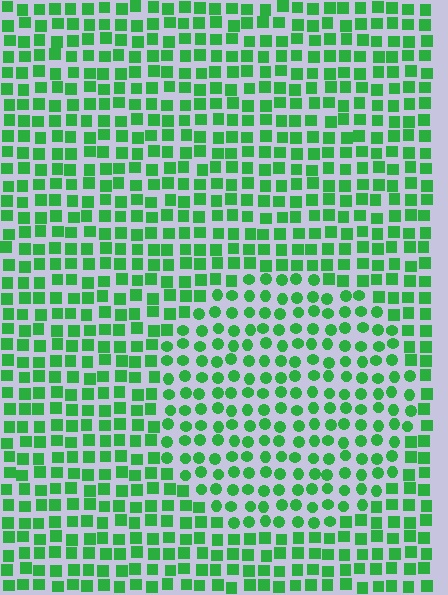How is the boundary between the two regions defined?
The boundary is defined by a change in element shape: circles inside vs. squares outside. All elements share the same color and spacing.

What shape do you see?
I see a circle.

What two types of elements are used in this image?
The image uses circles inside the circle region and squares outside it.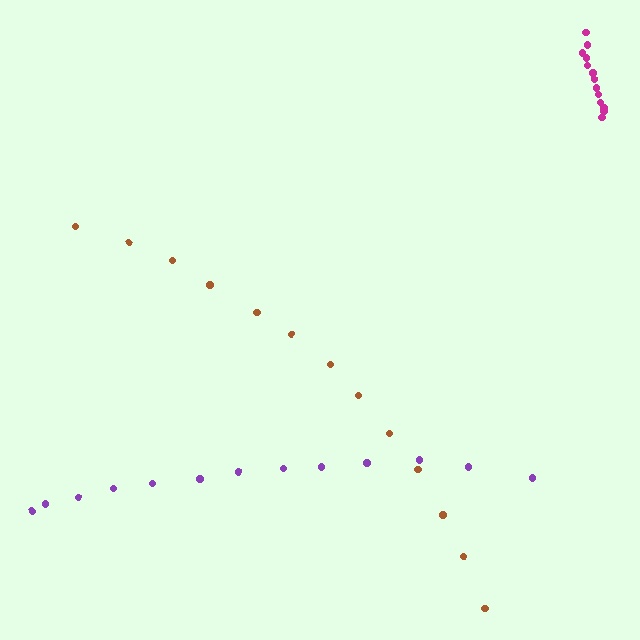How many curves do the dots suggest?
There are 3 distinct paths.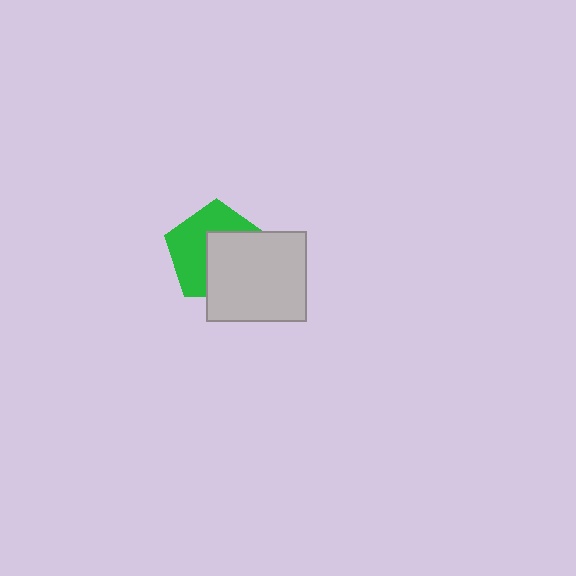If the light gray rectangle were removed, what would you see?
You would see the complete green pentagon.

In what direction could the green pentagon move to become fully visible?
The green pentagon could move toward the upper-left. That would shift it out from behind the light gray rectangle entirely.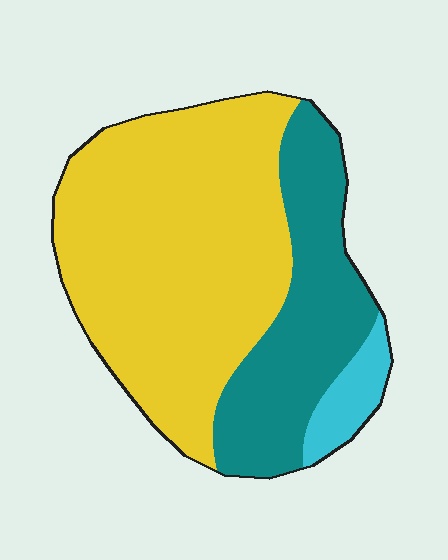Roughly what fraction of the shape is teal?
Teal takes up about one third (1/3) of the shape.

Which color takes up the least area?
Cyan, at roughly 5%.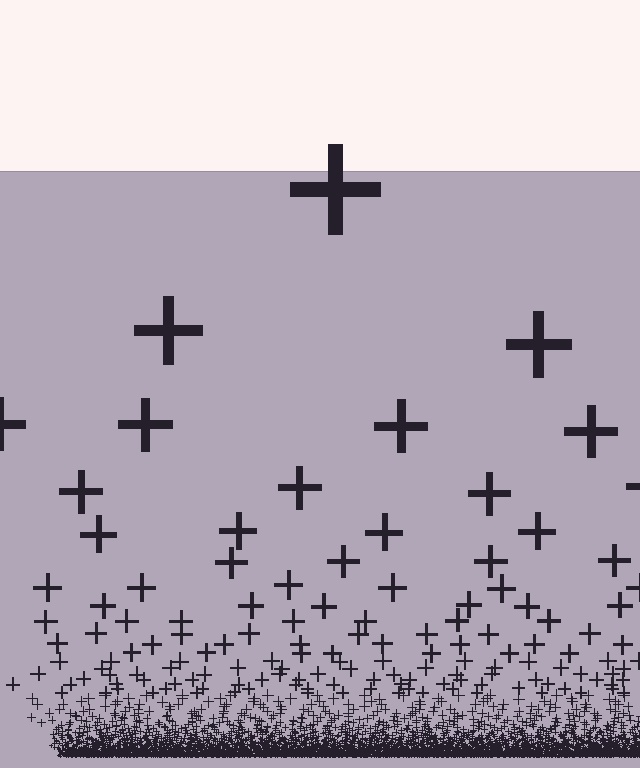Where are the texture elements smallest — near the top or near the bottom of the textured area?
Near the bottom.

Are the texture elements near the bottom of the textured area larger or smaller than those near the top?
Smaller. The gradient is inverted — elements near the bottom are smaller and denser.